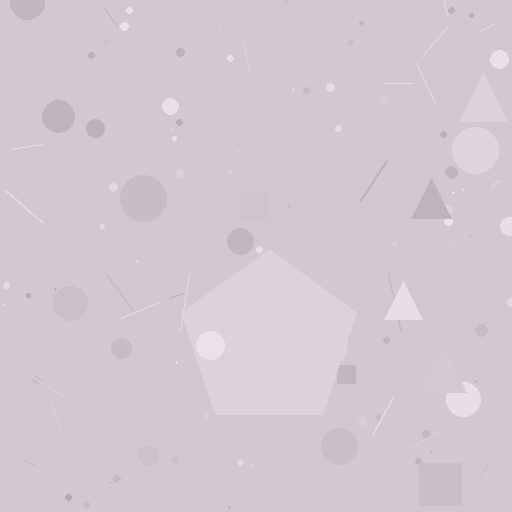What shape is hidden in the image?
A pentagon is hidden in the image.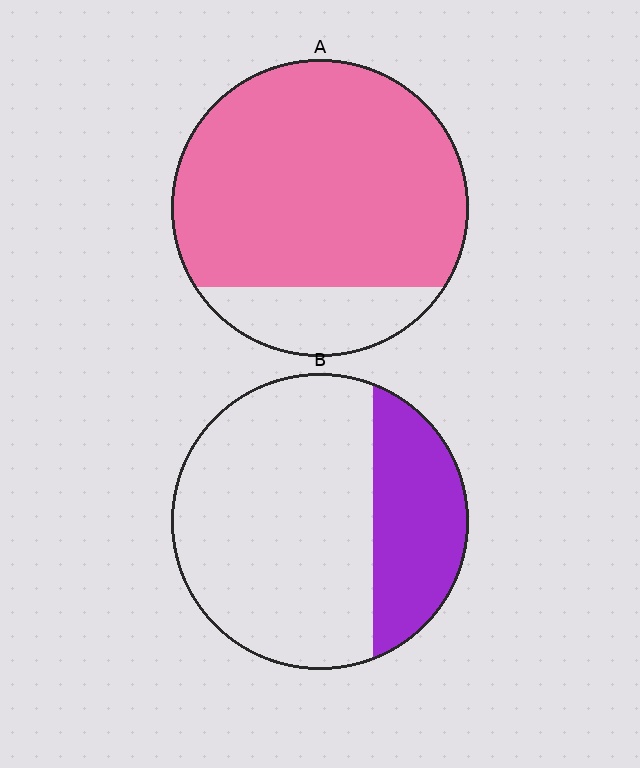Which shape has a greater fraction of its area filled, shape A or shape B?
Shape A.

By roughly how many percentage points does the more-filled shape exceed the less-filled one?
By roughly 55 percentage points (A over B).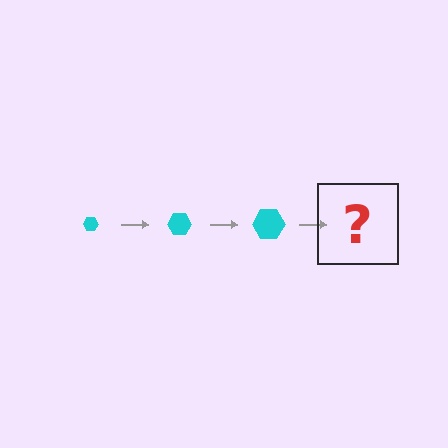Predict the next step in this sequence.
The next step is a cyan hexagon, larger than the previous one.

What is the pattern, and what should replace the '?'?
The pattern is that the hexagon gets progressively larger each step. The '?' should be a cyan hexagon, larger than the previous one.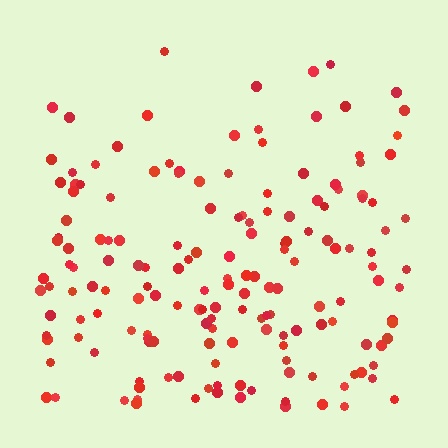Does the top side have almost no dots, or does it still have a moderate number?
Still a moderate number, just noticeably fewer than the bottom.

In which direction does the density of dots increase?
From top to bottom, with the bottom side densest.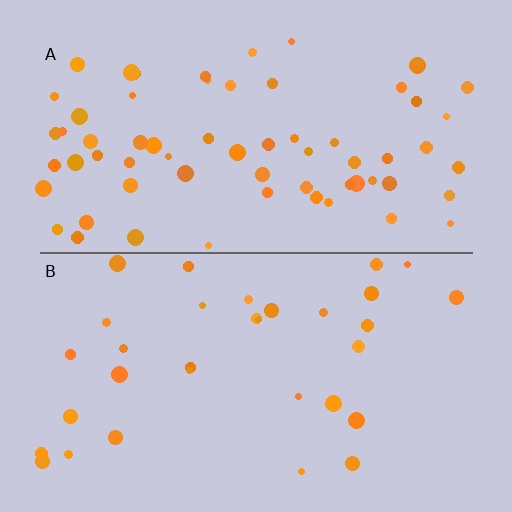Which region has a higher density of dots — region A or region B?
A (the top).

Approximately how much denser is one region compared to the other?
Approximately 2.0× — region A over region B.